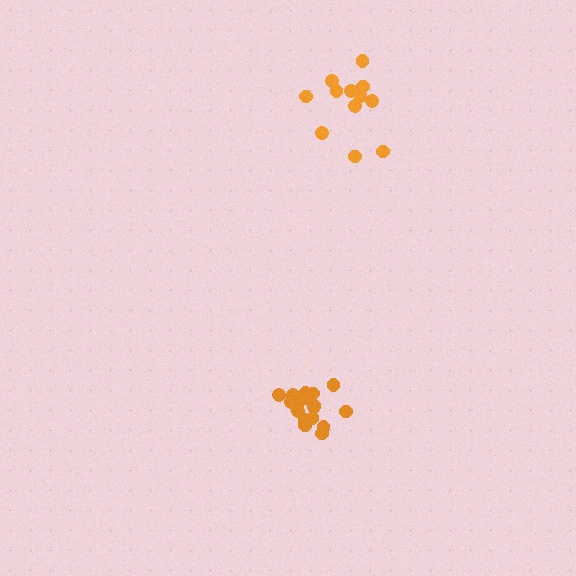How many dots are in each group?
Group 1: 12 dots, Group 2: 17 dots (29 total).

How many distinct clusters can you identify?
There are 2 distinct clusters.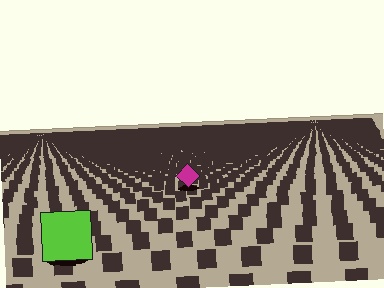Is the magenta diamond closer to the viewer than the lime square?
No. The lime square is closer — you can tell from the texture gradient: the ground texture is coarser near it.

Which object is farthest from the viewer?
The magenta diamond is farthest from the viewer. It appears smaller and the ground texture around it is denser.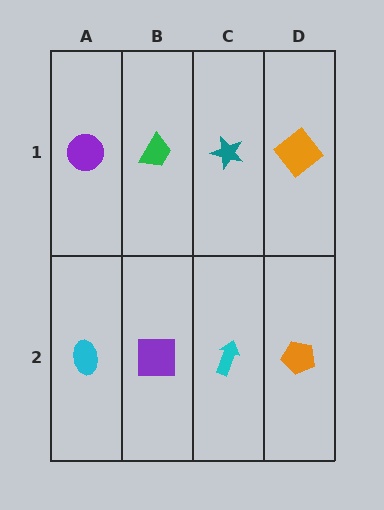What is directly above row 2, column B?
A green trapezoid.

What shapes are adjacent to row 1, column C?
A cyan arrow (row 2, column C), a green trapezoid (row 1, column B), an orange diamond (row 1, column D).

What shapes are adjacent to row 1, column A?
A cyan ellipse (row 2, column A), a green trapezoid (row 1, column B).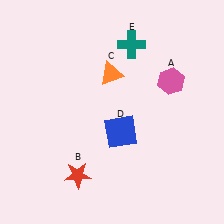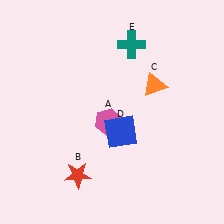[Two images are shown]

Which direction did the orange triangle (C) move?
The orange triangle (C) moved right.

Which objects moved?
The objects that moved are: the pink hexagon (A), the orange triangle (C).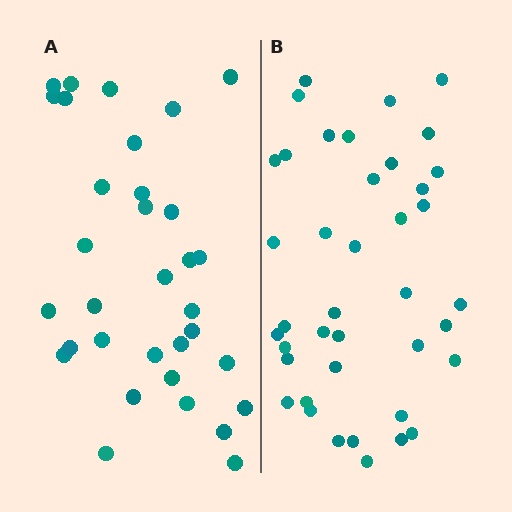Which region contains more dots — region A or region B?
Region B (the right region) has more dots.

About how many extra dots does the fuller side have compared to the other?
Region B has roughly 8 or so more dots than region A.